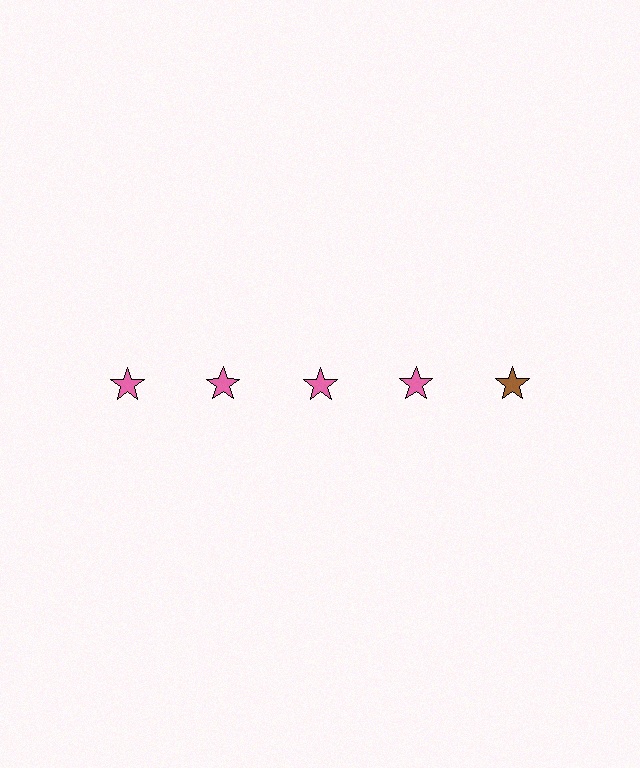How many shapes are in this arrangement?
There are 5 shapes arranged in a grid pattern.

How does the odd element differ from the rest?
It has a different color: brown instead of pink.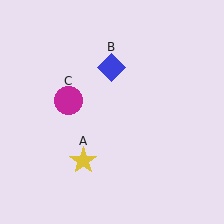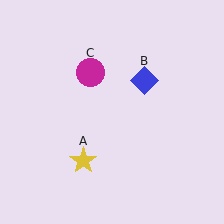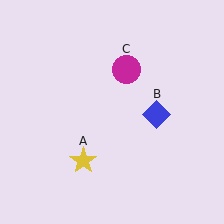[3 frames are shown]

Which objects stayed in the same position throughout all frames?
Yellow star (object A) remained stationary.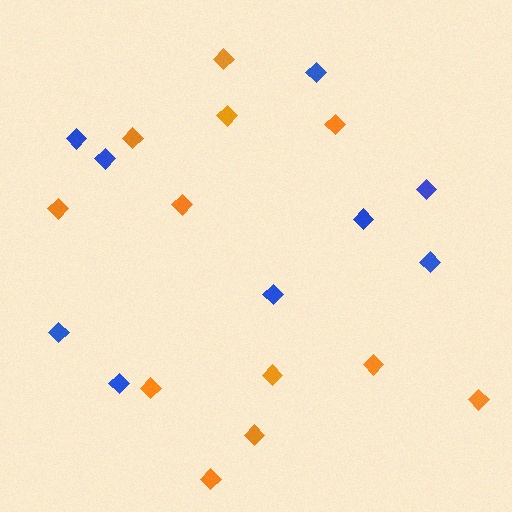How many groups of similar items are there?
There are 2 groups: one group of orange diamonds (12) and one group of blue diamonds (9).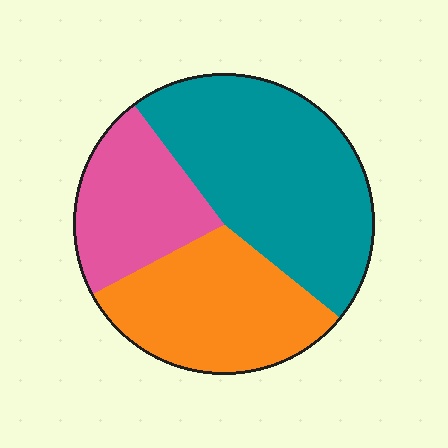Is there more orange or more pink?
Orange.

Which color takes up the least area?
Pink, at roughly 25%.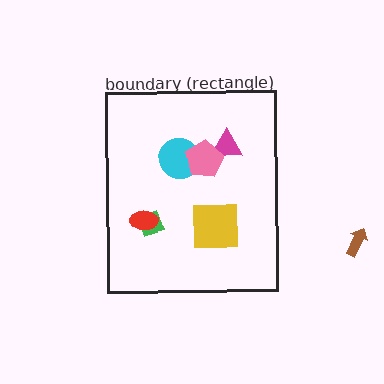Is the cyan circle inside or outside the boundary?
Inside.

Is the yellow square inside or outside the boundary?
Inside.